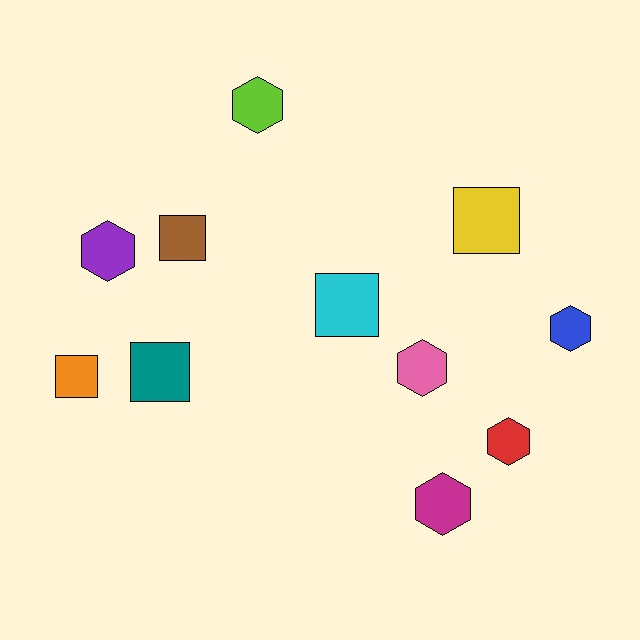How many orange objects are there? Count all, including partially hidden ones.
There is 1 orange object.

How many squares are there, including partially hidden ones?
There are 5 squares.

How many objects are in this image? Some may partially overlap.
There are 11 objects.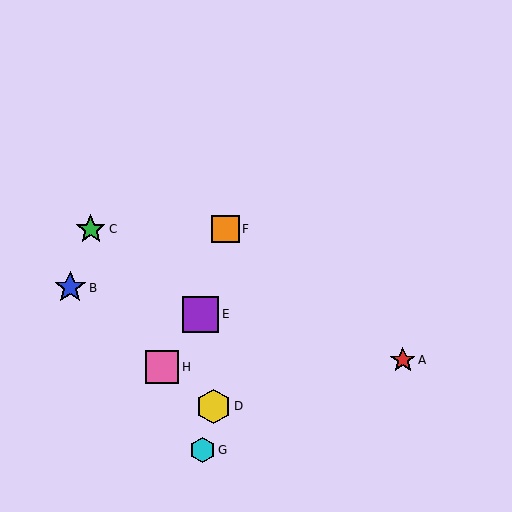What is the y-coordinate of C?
Object C is at y≈229.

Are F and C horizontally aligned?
Yes, both are at y≈229.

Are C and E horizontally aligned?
No, C is at y≈229 and E is at y≈314.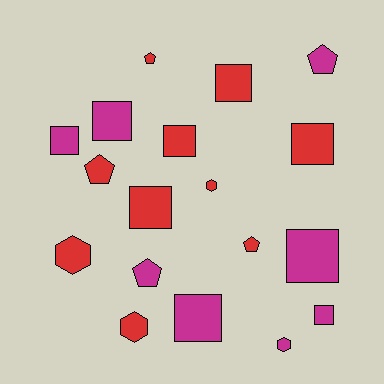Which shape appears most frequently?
Square, with 9 objects.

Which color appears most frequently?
Red, with 10 objects.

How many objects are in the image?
There are 18 objects.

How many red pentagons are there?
There are 3 red pentagons.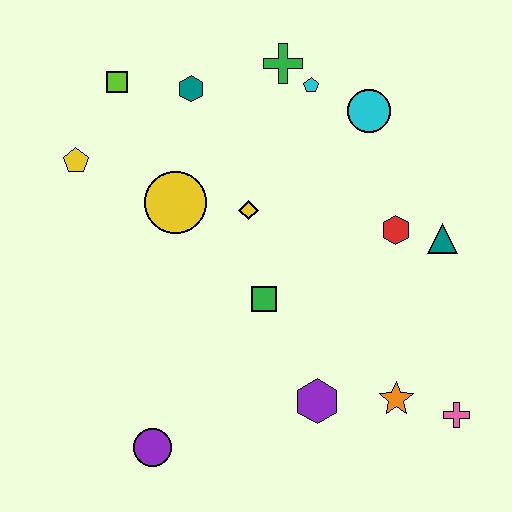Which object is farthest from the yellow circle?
The pink cross is farthest from the yellow circle.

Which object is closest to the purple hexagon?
The orange star is closest to the purple hexagon.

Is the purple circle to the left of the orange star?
Yes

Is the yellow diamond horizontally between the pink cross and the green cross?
No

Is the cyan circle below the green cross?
Yes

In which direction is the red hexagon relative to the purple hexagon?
The red hexagon is above the purple hexagon.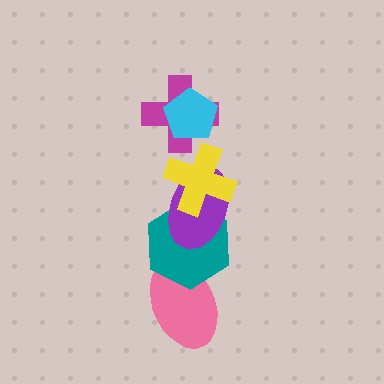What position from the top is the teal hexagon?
The teal hexagon is 5th from the top.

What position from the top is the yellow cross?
The yellow cross is 3rd from the top.